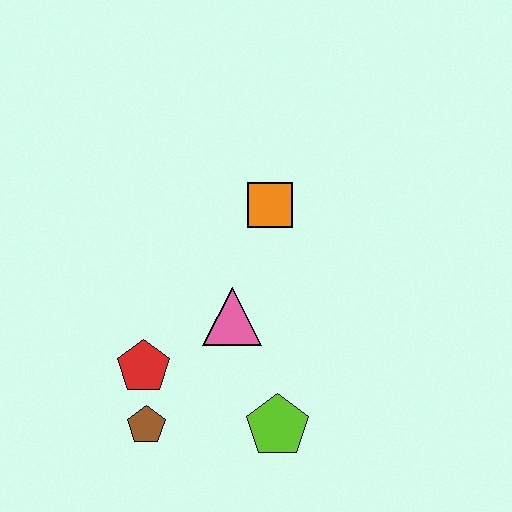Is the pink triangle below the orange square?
Yes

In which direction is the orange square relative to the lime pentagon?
The orange square is above the lime pentagon.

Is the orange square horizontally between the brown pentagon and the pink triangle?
No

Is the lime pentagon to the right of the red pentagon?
Yes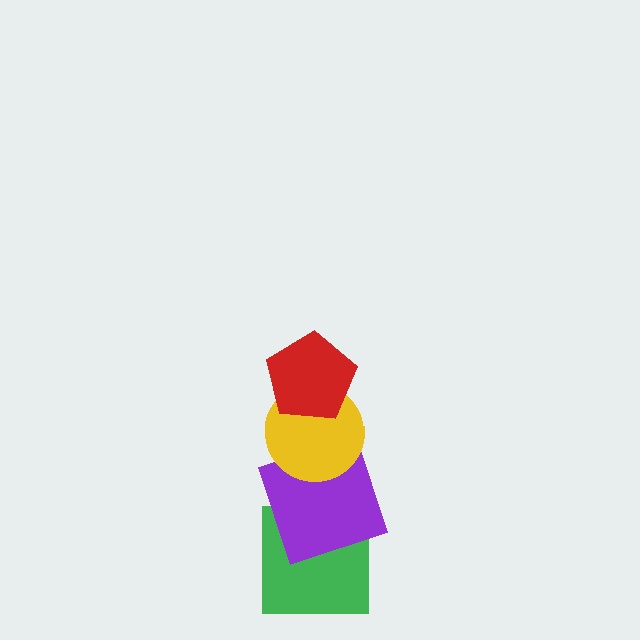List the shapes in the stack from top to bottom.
From top to bottom: the red pentagon, the yellow circle, the purple square, the green square.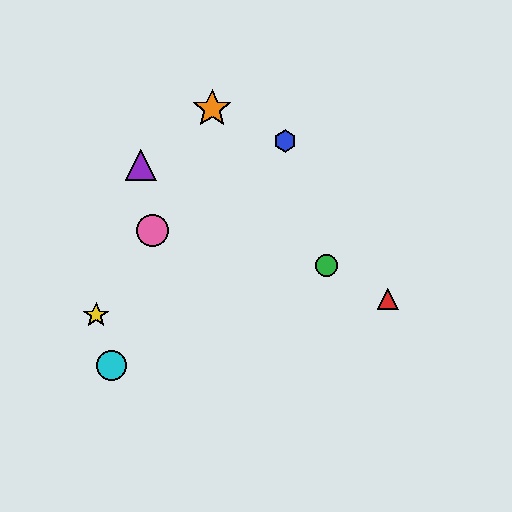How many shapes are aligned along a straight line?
3 shapes (the red triangle, the green circle, the purple triangle) are aligned along a straight line.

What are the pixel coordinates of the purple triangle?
The purple triangle is at (141, 165).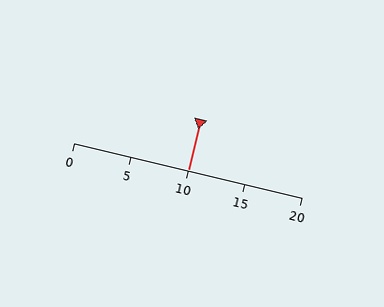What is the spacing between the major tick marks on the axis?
The major ticks are spaced 5 apart.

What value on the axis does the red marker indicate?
The marker indicates approximately 10.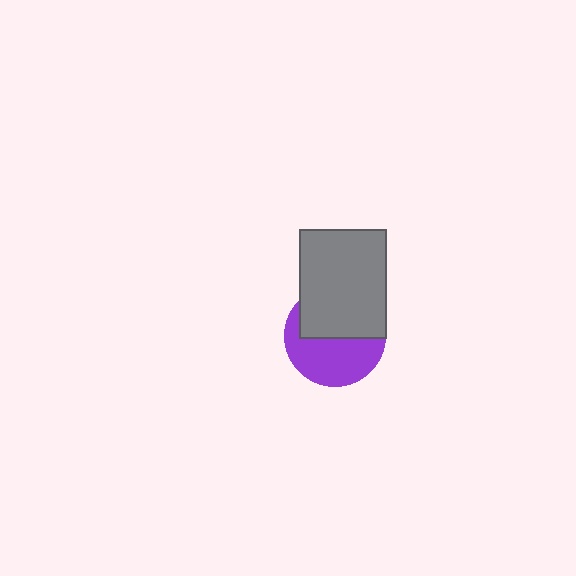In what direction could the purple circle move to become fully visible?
The purple circle could move down. That would shift it out from behind the gray rectangle entirely.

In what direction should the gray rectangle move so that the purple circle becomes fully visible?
The gray rectangle should move up. That is the shortest direction to clear the overlap and leave the purple circle fully visible.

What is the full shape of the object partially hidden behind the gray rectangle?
The partially hidden object is a purple circle.